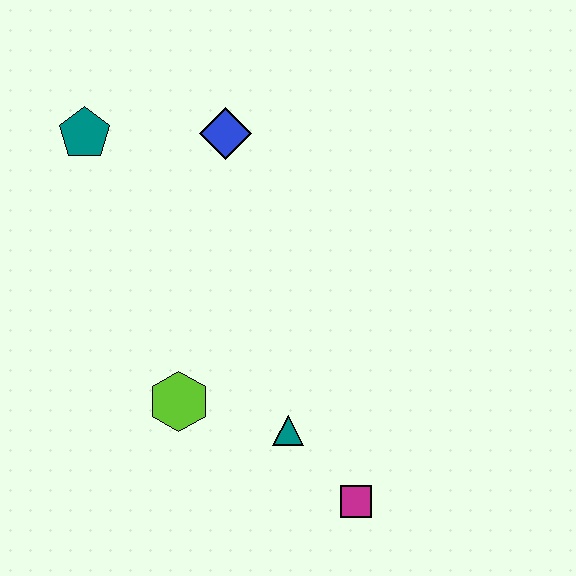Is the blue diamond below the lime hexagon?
No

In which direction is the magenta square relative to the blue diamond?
The magenta square is below the blue diamond.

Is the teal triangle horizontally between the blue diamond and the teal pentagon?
No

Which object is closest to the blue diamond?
The teal pentagon is closest to the blue diamond.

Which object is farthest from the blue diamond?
The magenta square is farthest from the blue diamond.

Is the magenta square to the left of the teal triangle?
No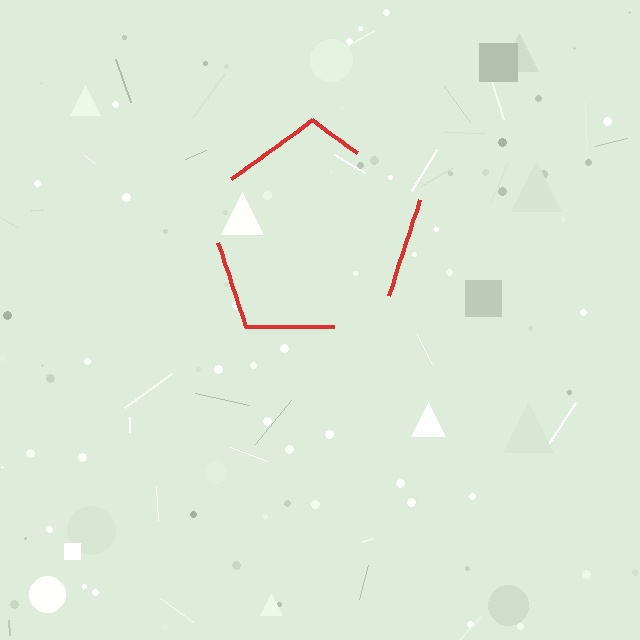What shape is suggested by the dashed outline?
The dashed outline suggests a pentagon.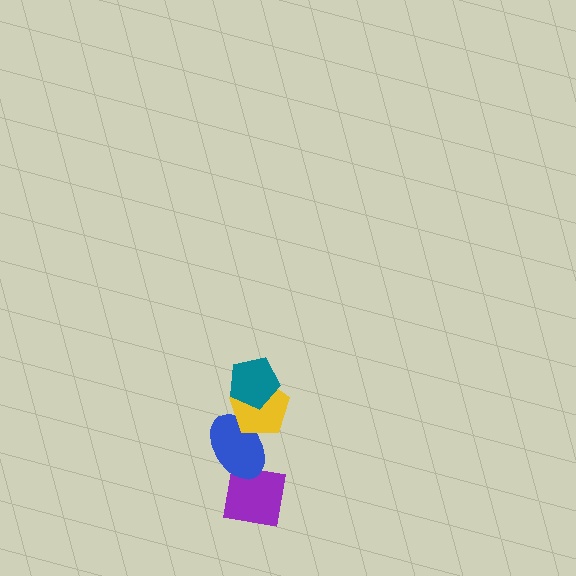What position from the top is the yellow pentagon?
The yellow pentagon is 2nd from the top.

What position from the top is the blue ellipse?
The blue ellipse is 3rd from the top.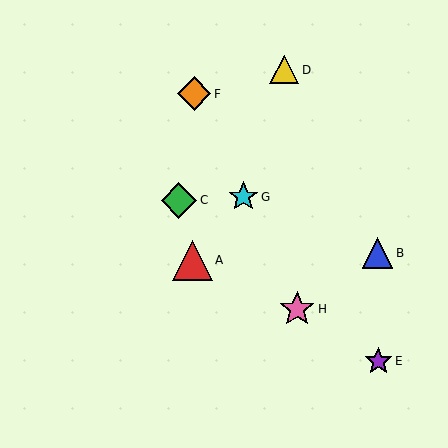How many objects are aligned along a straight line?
3 objects (F, G, H) are aligned along a straight line.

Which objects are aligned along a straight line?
Objects F, G, H are aligned along a straight line.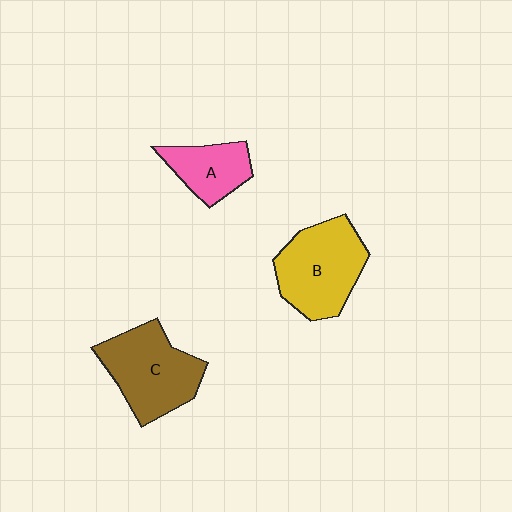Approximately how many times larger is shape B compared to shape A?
Approximately 1.7 times.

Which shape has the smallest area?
Shape A (pink).